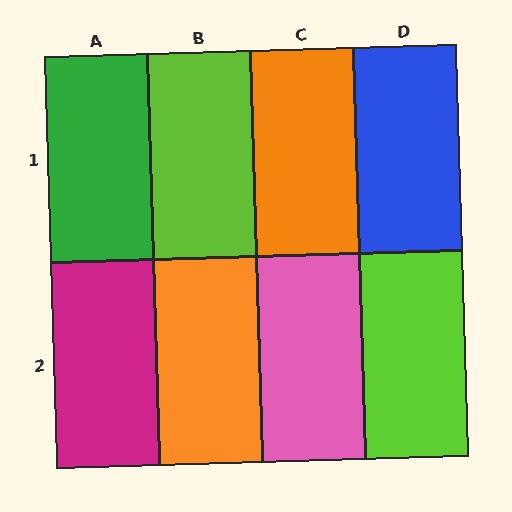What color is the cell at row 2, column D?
Lime.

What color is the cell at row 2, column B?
Orange.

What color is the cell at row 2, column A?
Magenta.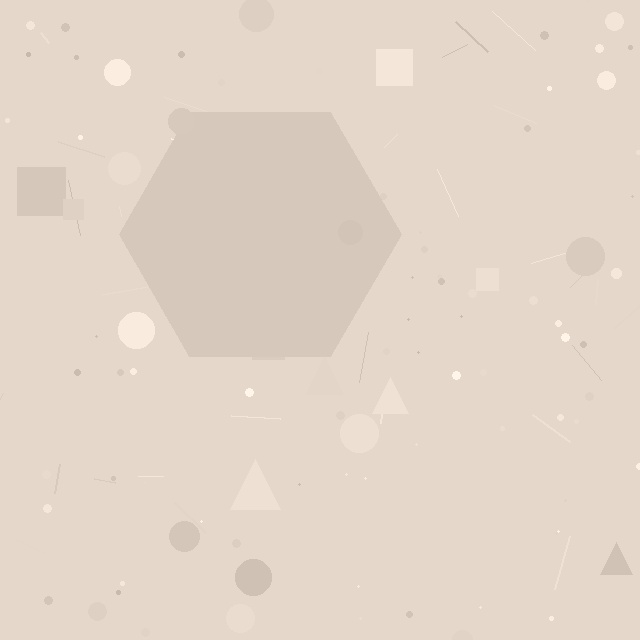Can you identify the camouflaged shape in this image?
The camouflaged shape is a hexagon.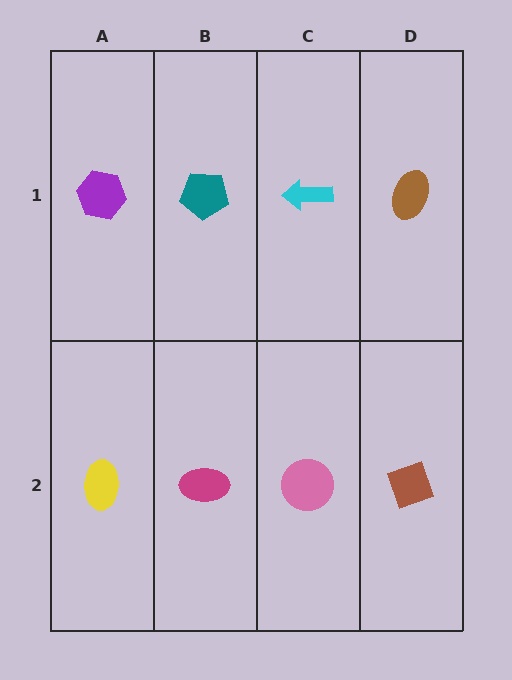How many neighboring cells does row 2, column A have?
2.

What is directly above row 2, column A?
A purple hexagon.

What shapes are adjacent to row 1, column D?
A brown diamond (row 2, column D), a cyan arrow (row 1, column C).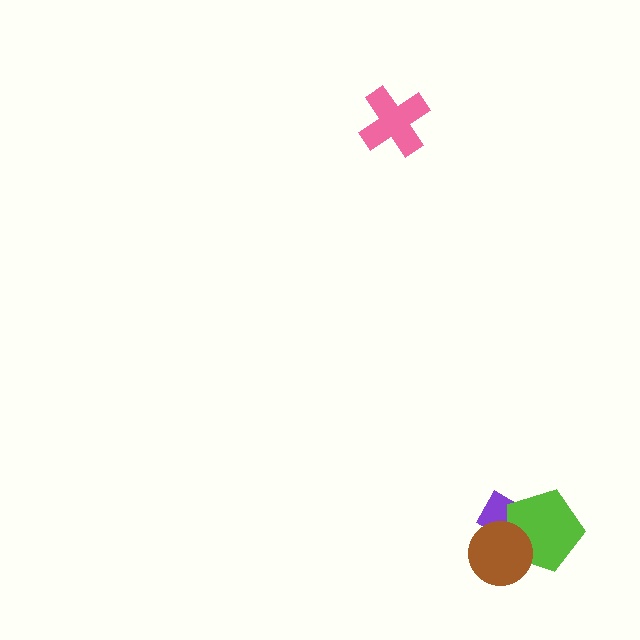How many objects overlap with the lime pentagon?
2 objects overlap with the lime pentagon.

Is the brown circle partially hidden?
No, no other shape covers it.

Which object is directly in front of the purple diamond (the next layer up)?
The lime pentagon is directly in front of the purple diamond.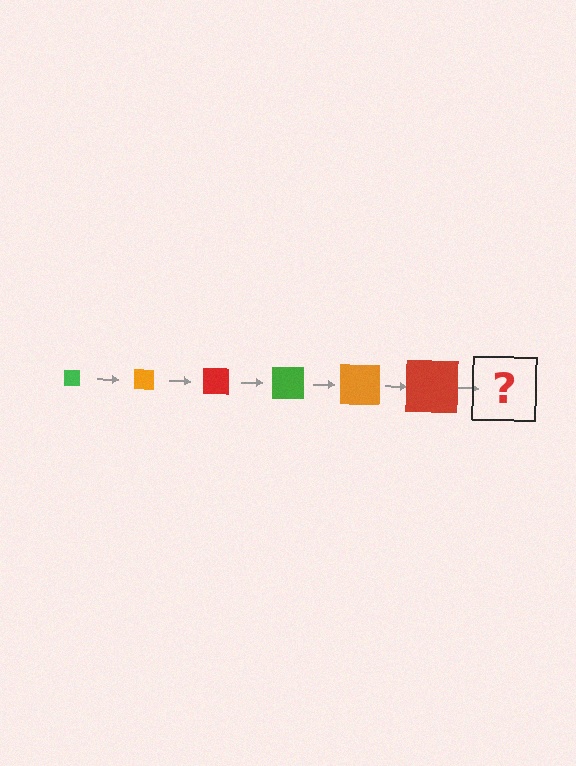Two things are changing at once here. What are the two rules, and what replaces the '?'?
The two rules are that the square grows larger each step and the color cycles through green, orange, and red. The '?' should be a green square, larger than the previous one.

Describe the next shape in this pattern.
It should be a green square, larger than the previous one.